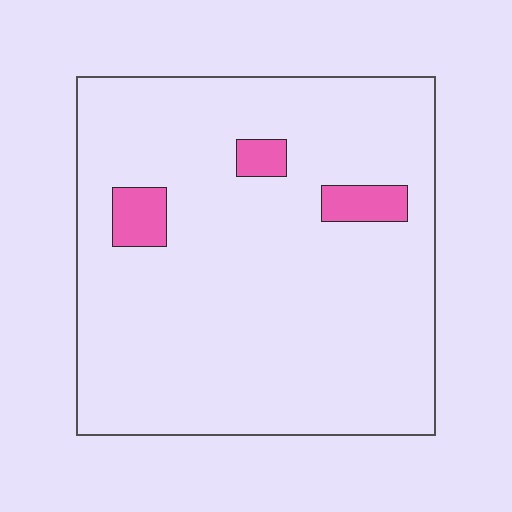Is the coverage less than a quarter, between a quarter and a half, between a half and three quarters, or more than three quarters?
Less than a quarter.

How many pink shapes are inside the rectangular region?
3.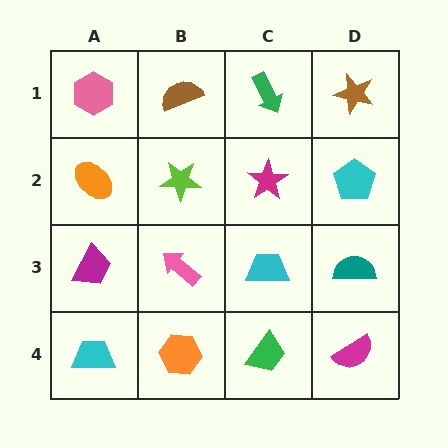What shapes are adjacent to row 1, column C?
A magenta star (row 2, column C), a brown semicircle (row 1, column B), a brown star (row 1, column D).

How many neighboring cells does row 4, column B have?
3.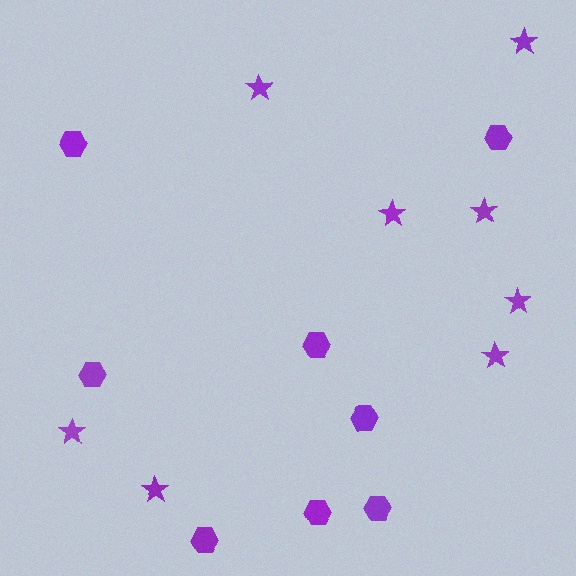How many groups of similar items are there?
There are 2 groups: one group of stars (8) and one group of hexagons (8).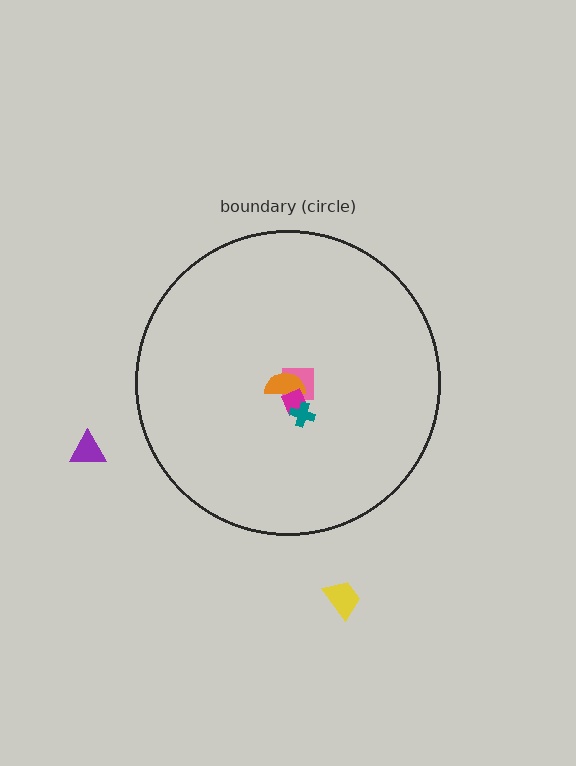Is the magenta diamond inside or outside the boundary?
Inside.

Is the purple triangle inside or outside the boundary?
Outside.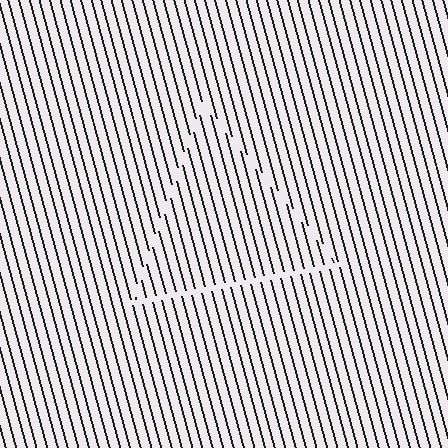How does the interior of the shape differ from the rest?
The interior of the shape contains the same grating, shifted by half a period — the contour is defined by the phase discontinuity where line-ends from the inner and outer gratings abut.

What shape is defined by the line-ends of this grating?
An illusory triangle. The interior of the shape contains the same grating, shifted by half a period — the contour is defined by the phase discontinuity where line-ends from the inner and outer gratings abut.